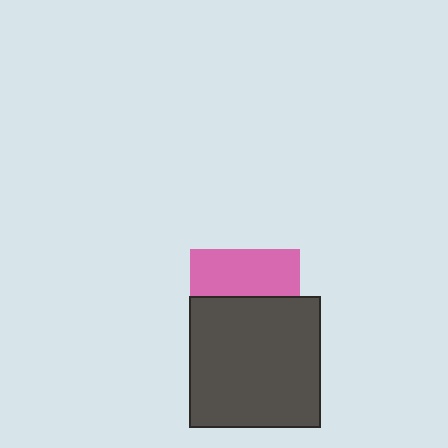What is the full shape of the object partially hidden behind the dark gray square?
The partially hidden object is a pink square.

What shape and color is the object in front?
The object in front is a dark gray square.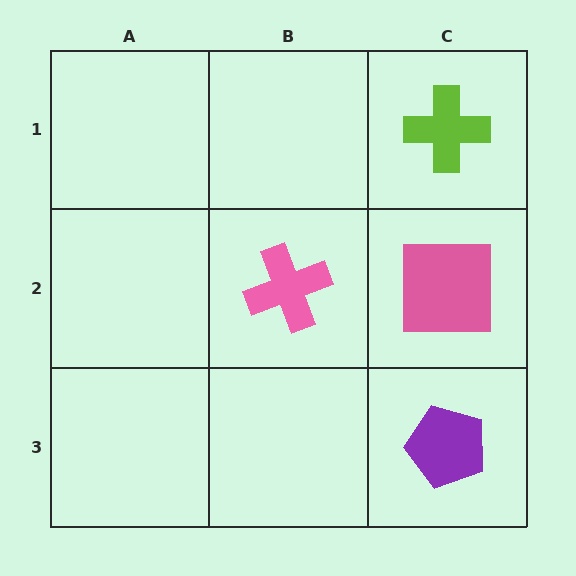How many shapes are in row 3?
1 shape.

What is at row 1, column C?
A lime cross.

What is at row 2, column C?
A pink square.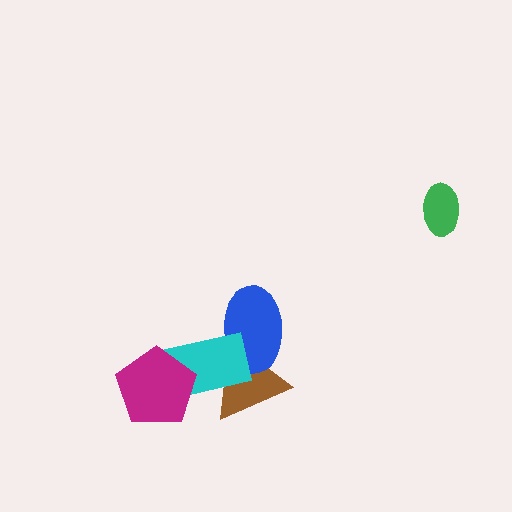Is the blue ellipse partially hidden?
Yes, it is partially covered by another shape.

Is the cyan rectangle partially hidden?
Yes, it is partially covered by another shape.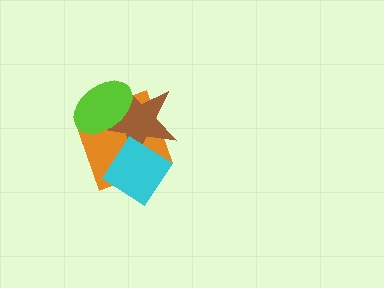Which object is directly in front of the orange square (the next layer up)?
The brown star is directly in front of the orange square.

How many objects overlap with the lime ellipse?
2 objects overlap with the lime ellipse.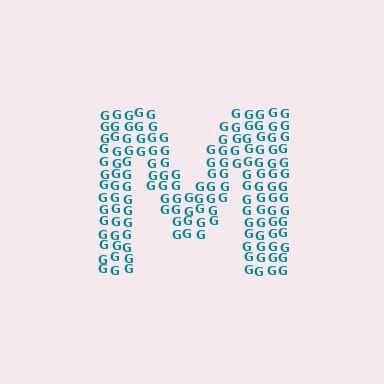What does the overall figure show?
The overall figure shows the letter M.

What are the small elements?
The small elements are letter G's.